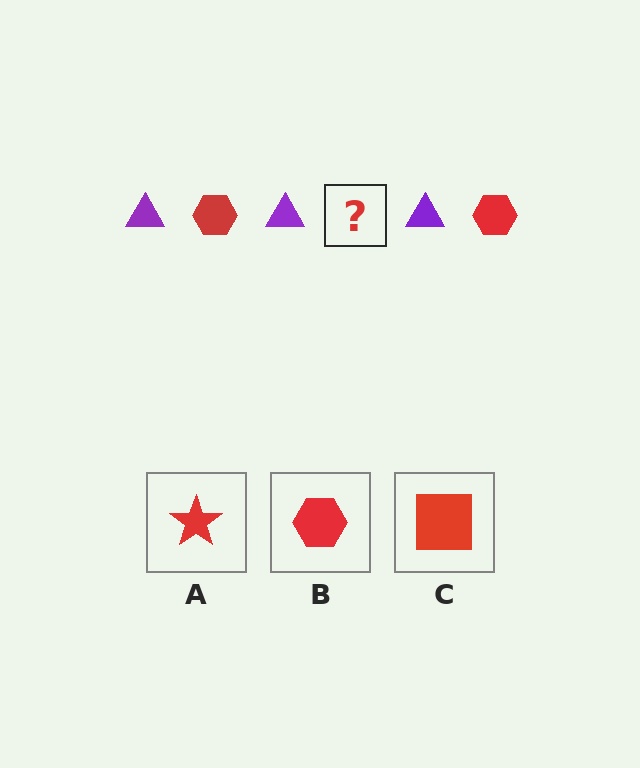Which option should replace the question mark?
Option B.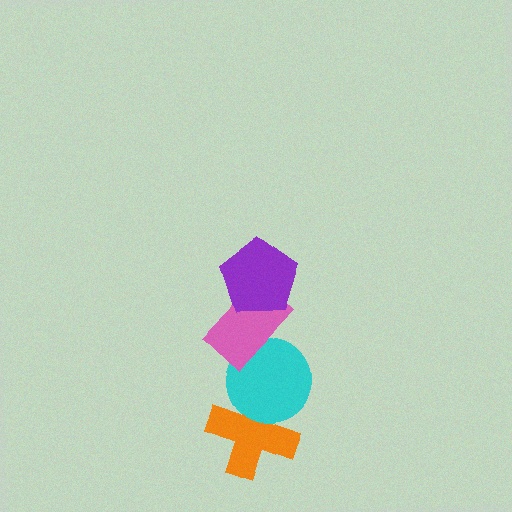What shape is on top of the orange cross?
The cyan circle is on top of the orange cross.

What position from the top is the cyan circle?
The cyan circle is 3rd from the top.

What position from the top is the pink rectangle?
The pink rectangle is 2nd from the top.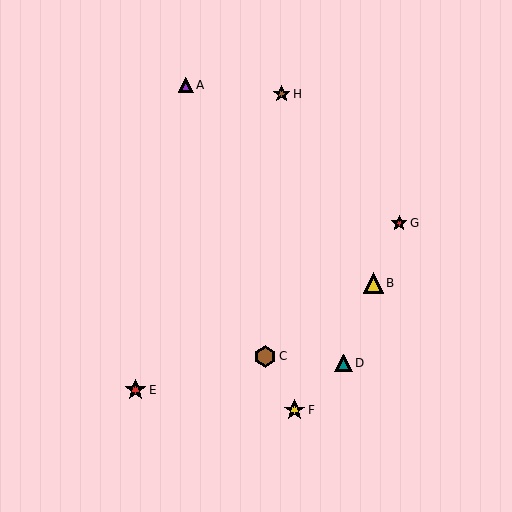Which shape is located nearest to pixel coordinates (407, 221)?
The red star (labeled G) at (399, 223) is nearest to that location.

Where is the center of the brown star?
The center of the brown star is at (282, 94).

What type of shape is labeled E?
Shape E is a red star.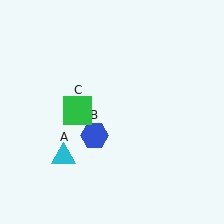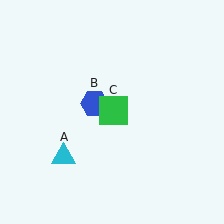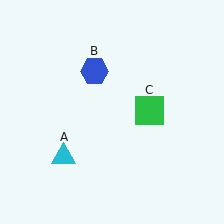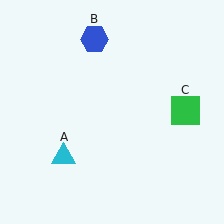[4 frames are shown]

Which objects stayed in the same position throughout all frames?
Cyan triangle (object A) remained stationary.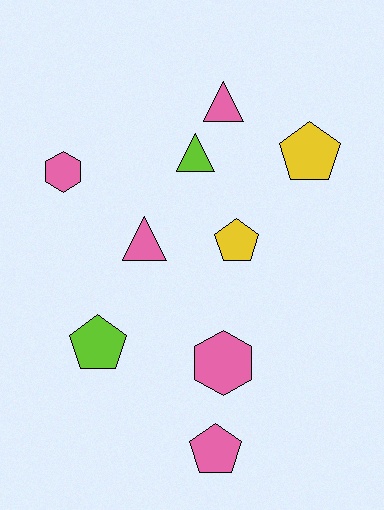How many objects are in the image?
There are 9 objects.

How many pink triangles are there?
There are 2 pink triangles.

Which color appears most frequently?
Pink, with 5 objects.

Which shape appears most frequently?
Pentagon, with 4 objects.